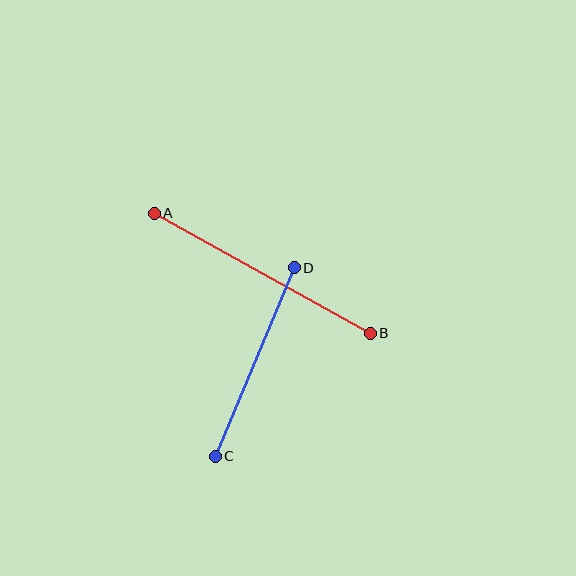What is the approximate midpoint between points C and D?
The midpoint is at approximately (255, 362) pixels.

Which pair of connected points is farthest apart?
Points A and B are farthest apart.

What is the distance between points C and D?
The distance is approximately 204 pixels.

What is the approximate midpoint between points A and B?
The midpoint is at approximately (262, 273) pixels.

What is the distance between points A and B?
The distance is approximately 247 pixels.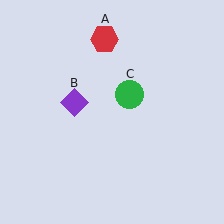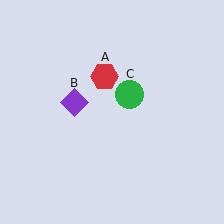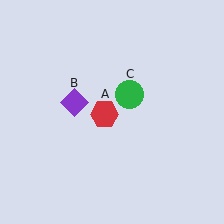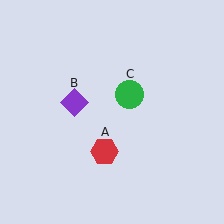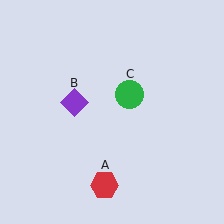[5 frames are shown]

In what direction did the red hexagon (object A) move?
The red hexagon (object A) moved down.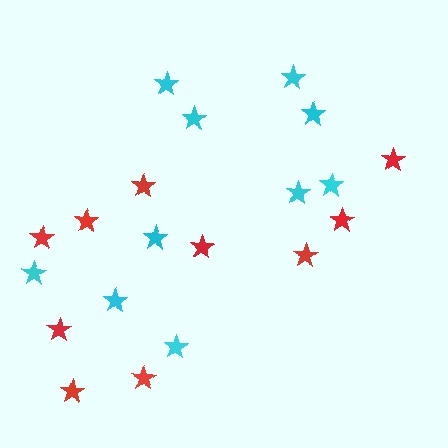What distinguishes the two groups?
There are 2 groups: one group of cyan stars (10) and one group of red stars (10).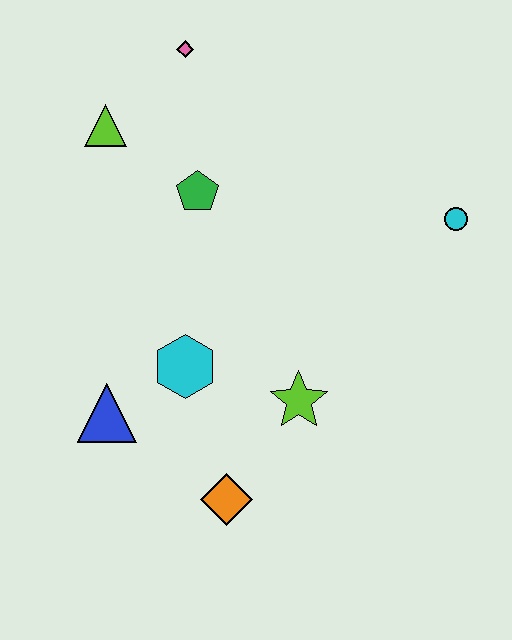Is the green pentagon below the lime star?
No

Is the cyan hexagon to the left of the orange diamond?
Yes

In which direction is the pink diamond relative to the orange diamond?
The pink diamond is above the orange diamond.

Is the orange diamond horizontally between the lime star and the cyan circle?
No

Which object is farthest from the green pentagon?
The orange diamond is farthest from the green pentagon.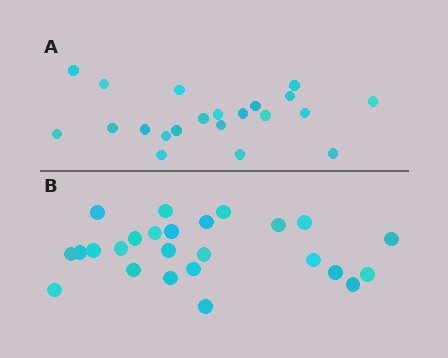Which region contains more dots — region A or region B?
Region B (the bottom region) has more dots.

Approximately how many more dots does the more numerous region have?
Region B has about 4 more dots than region A.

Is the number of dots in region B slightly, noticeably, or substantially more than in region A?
Region B has only slightly more — the two regions are fairly close. The ratio is roughly 1.2 to 1.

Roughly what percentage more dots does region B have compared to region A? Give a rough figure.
About 20% more.